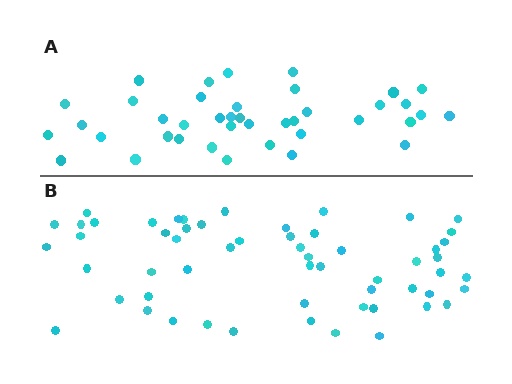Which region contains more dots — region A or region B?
Region B (the bottom region) has more dots.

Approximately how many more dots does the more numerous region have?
Region B has approximately 15 more dots than region A.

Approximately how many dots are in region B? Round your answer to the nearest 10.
About 60 dots. (The exact count is 57, which rounds to 60.)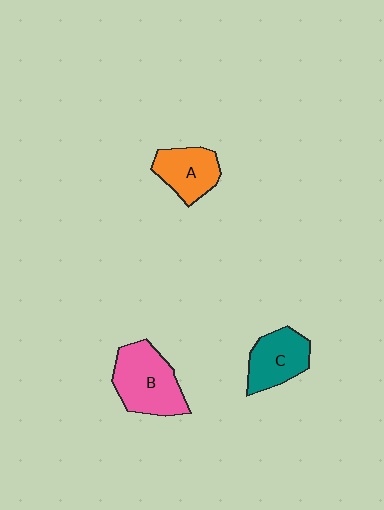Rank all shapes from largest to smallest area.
From largest to smallest: B (pink), C (teal), A (orange).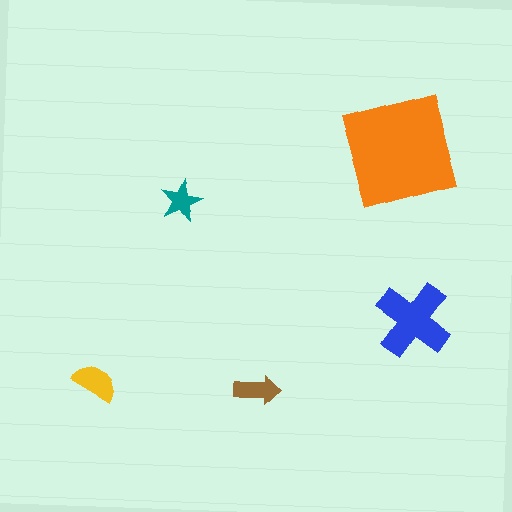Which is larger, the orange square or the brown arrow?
The orange square.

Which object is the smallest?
The teal star.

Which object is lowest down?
The brown arrow is bottommost.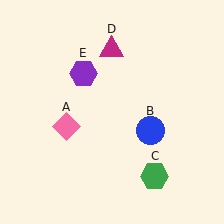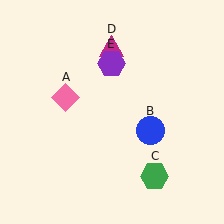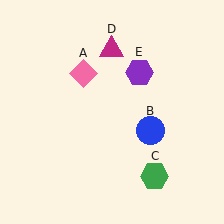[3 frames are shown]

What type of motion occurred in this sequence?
The pink diamond (object A), purple hexagon (object E) rotated clockwise around the center of the scene.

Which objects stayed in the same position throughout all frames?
Blue circle (object B) and green hexagon (object C) and magenta triangle (object D) remained stationary.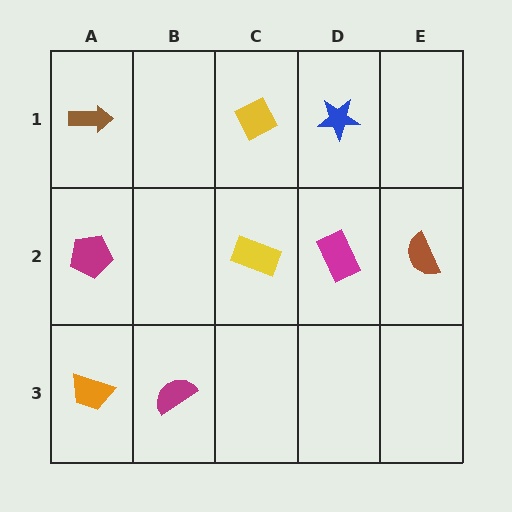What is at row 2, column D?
A magenta rectangle.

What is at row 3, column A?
An orange trapezoid.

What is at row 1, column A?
A brown arrow.